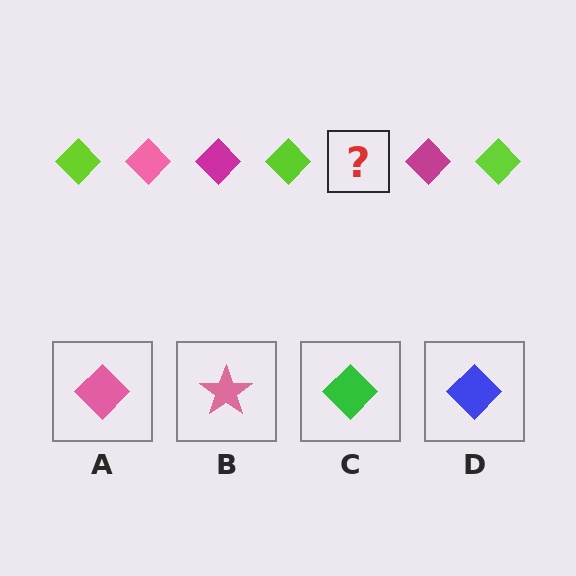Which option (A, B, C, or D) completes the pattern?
A.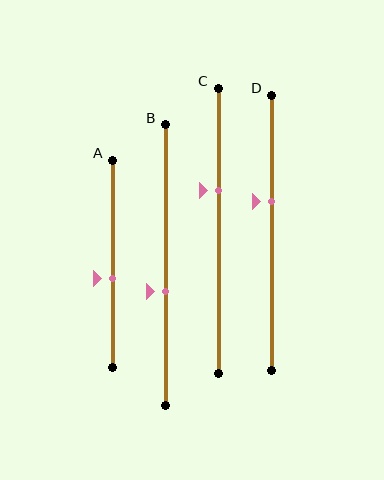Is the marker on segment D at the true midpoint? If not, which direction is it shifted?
No, the marker on segment D is shifted upward by about 11% of the segment length.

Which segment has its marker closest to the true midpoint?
Segment A has its marker closest to the true midpoint.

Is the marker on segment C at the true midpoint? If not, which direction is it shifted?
No, the marker on segment C is shifted upward by about 14% of the segment length.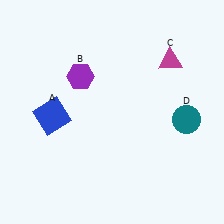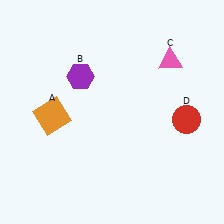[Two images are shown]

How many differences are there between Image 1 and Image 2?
There are 3 differences between the two images.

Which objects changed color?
A changed from blue to orange. C changed from magenta to pink. D changed from teal to red.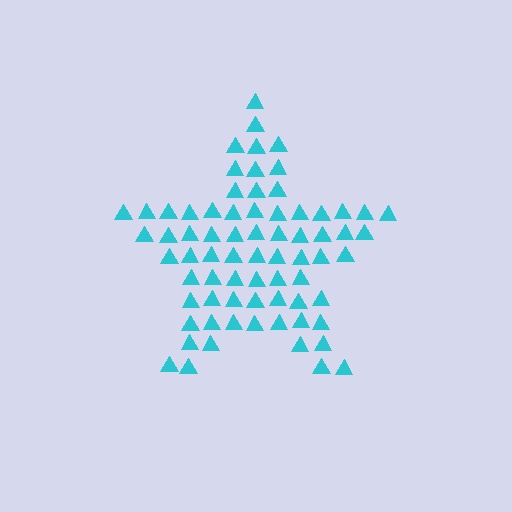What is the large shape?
The large shape is a star.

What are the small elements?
The small elements are triangles.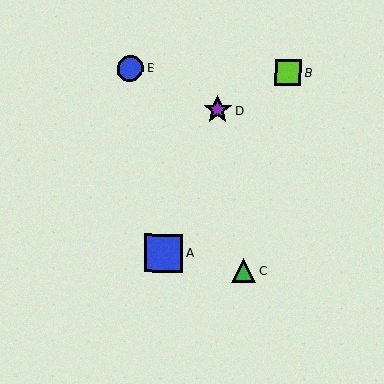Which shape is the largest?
The blue square (labeled A) is the largest.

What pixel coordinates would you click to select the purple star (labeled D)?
Click at (218, 110) to select the purple star D.